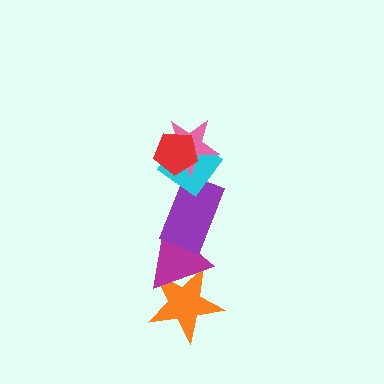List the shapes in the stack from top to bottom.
From top to bottom: the red pentagon, the pink star, the cyan diamond, the purple rectangle, the magenta triangle, the orange star.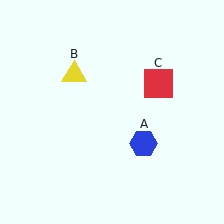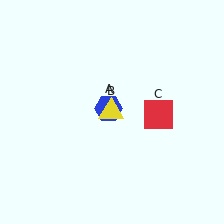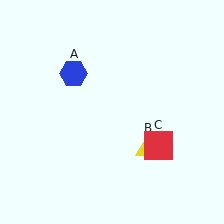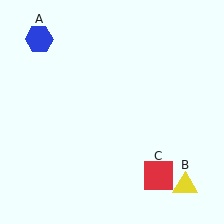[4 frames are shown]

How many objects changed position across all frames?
3 objects changed position: blue hexagon (object A), yellow triangle (object B), red square (object C).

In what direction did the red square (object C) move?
The red square (object C) moved down.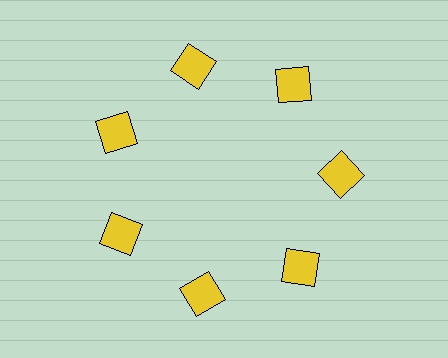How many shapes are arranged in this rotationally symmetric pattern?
There are 7 shapes, arranged in 7 groups of 1.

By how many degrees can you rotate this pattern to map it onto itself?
The pattern maps onto itself every 51 degrees of rotation.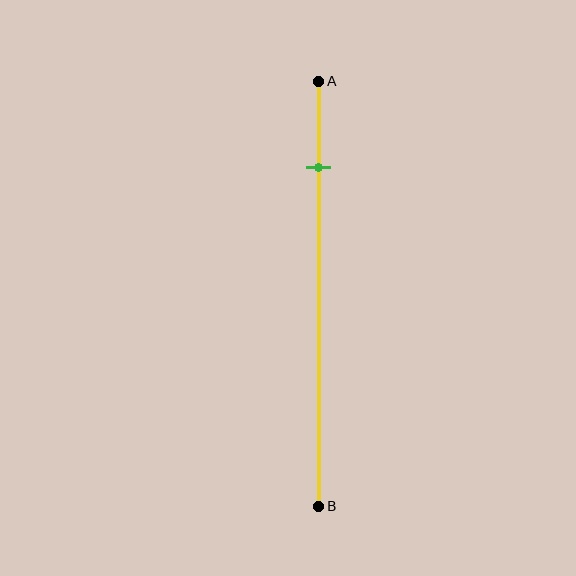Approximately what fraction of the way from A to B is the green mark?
The green mark is approximately 20% of the way from A to B.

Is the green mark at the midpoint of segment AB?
No, the mark is at about 20% from A, not at the 50% midpoint.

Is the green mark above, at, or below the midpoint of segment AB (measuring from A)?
The green mark is above the midpoint of segment AB.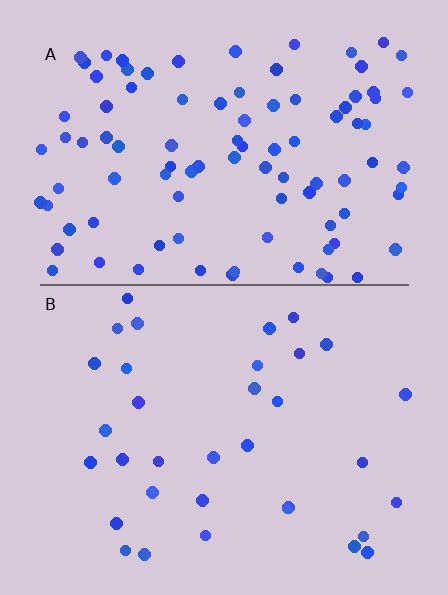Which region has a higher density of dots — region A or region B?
A (the top).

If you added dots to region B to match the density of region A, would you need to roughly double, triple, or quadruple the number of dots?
Approximately triple.